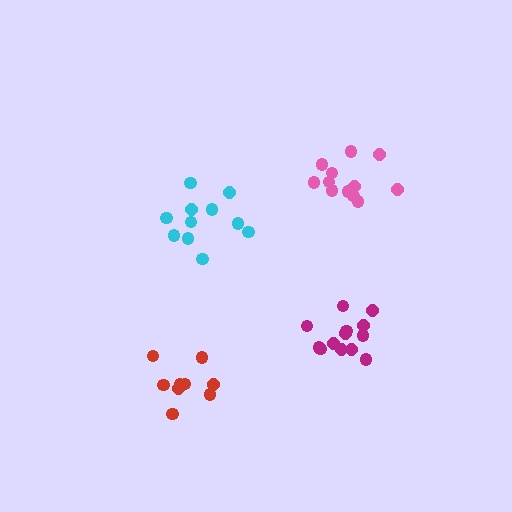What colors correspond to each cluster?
The clusters are colored: magenta, red, cyan, pink.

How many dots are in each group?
Group 1: 13 dots, Group 2: 9 dots, Group 3: 11 dots, Group 4: 12 dots (45 total).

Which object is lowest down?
The red cluster is bottommost.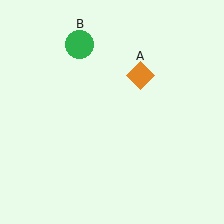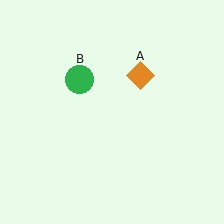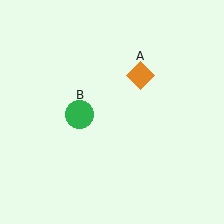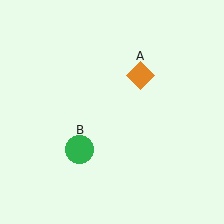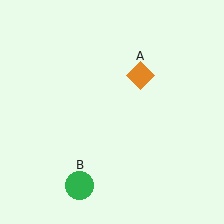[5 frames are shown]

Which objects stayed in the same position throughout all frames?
Orange diamond (object A) remained stationary.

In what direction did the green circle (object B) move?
The green circle (object B) moved down.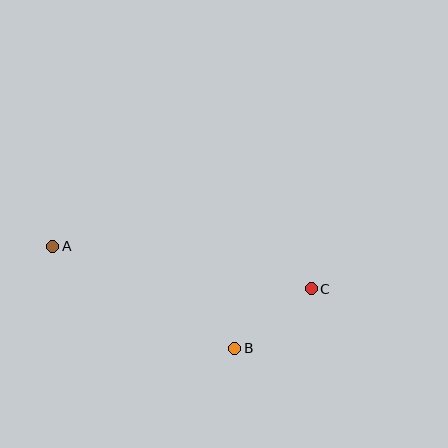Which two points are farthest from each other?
Points A and C are farthest from each other.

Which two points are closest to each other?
Points B and C are closest to each other.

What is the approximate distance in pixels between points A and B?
The distance between A and B is approximately 209 pixels.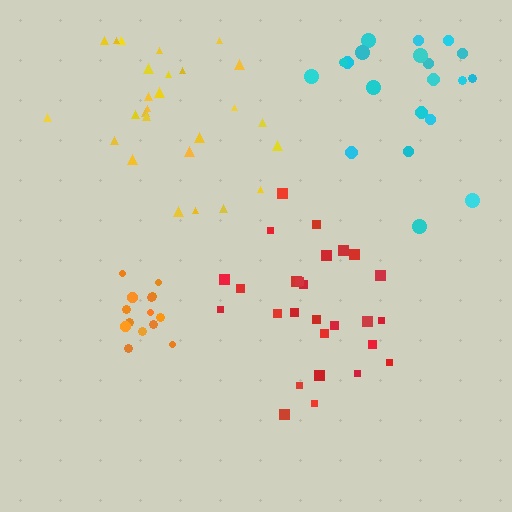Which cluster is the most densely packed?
Orange.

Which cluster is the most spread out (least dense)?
Yellow.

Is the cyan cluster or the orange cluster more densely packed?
Orange.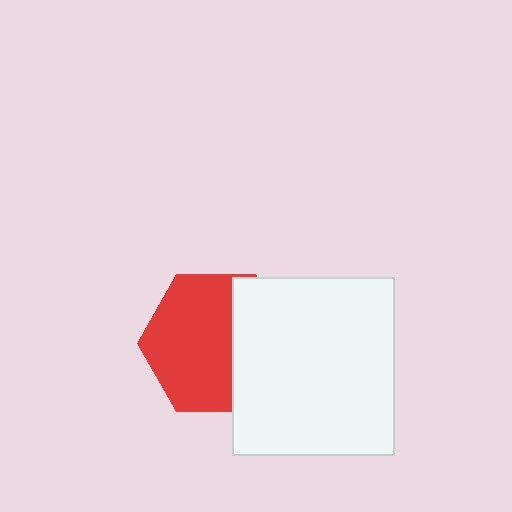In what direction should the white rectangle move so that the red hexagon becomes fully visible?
The white rectangle should move right. That is the shortest direction to clear the overlap and leave the red hexagon fully visible.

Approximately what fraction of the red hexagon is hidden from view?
Roughly 36% of the red hexagon is hidden behind the white rectangle.